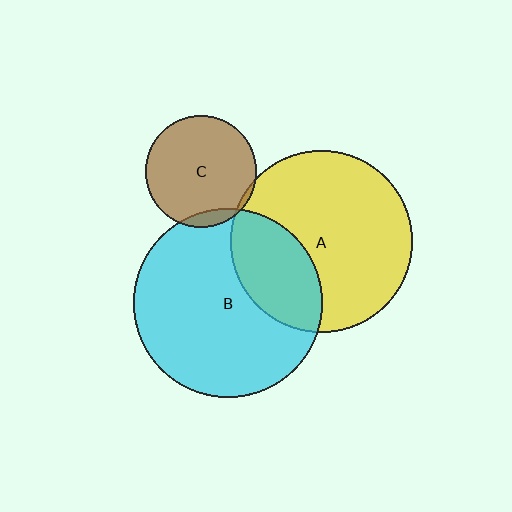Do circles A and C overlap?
Yes.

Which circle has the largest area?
Circle B (cyan).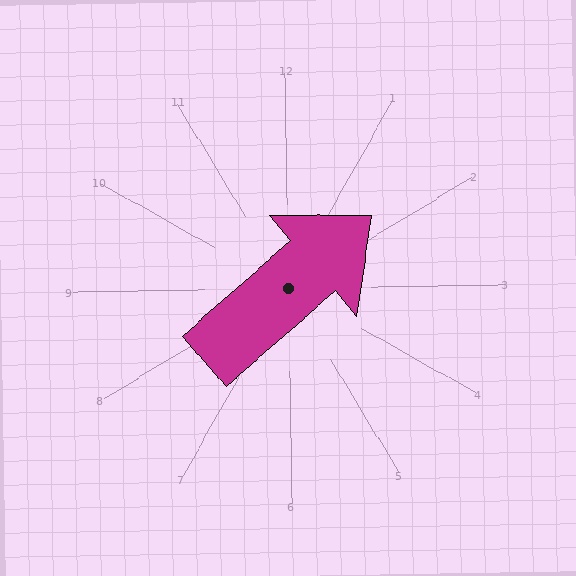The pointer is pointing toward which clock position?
Roughly 2 o'clock.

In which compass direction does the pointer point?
Northeast.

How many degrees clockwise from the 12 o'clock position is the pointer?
Approximately 50 degrees.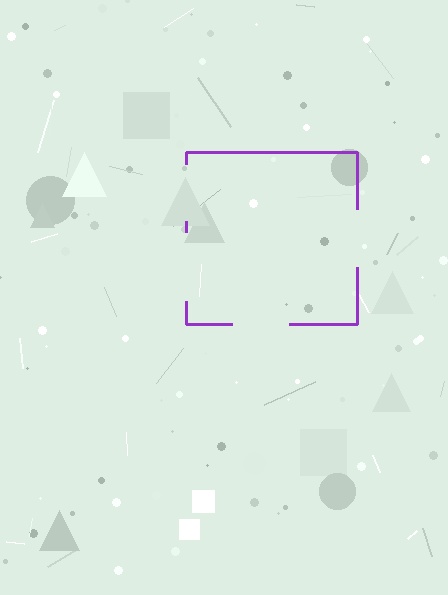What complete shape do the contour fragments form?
The contour fragments form a square.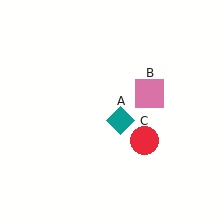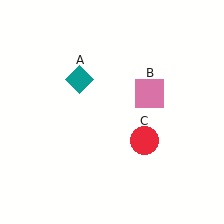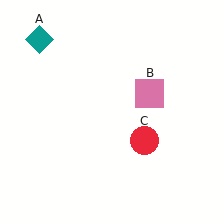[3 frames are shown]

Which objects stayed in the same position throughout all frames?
Pink square (object B) and red circle (object C) remained stationary.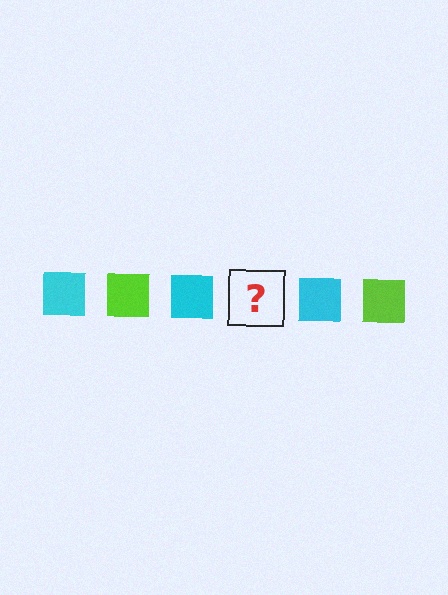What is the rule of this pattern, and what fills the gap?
The rule is that the pattern cycles through cyan, lime squares. The gap should be filled with a lime square.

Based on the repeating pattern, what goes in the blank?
The blank should be a lime square.